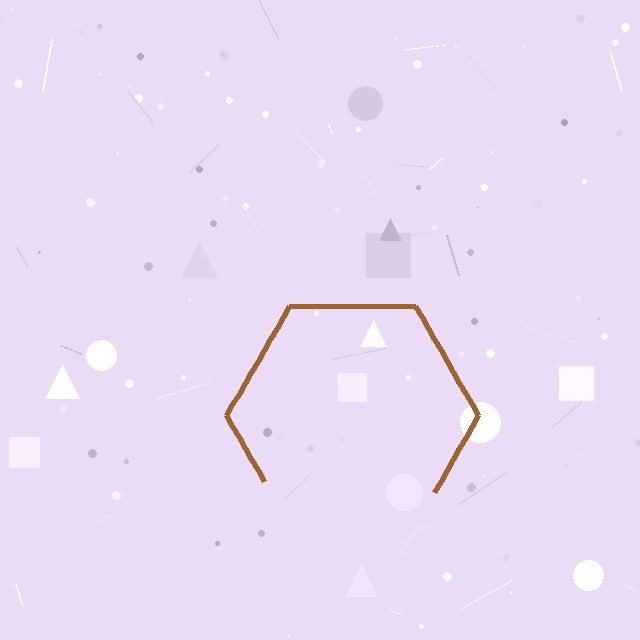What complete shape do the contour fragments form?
The contour fragments form a hexagon.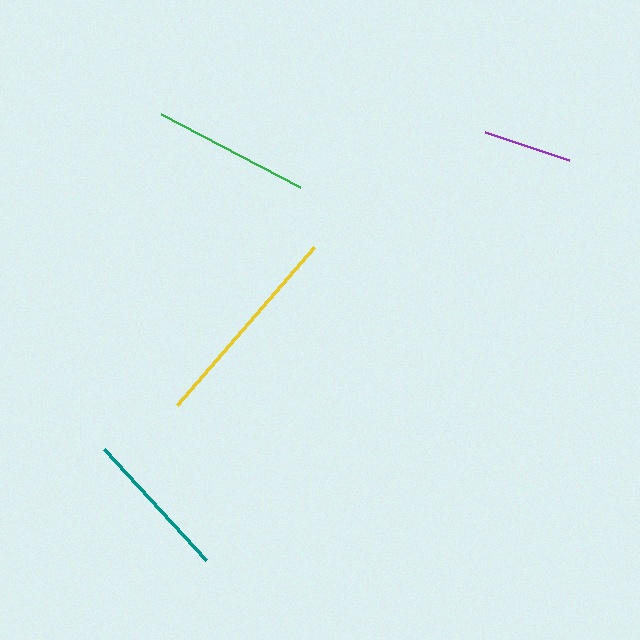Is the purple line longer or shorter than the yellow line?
The yellow line is longer than the purple line.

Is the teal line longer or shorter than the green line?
The green line is longer than the teal line.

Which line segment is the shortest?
The purple line is the shortest at approximately 89 pixels.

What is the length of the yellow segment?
The yellow segment is approximately 210 pixels long.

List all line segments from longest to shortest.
From longest to shortest: yellow, green, teal, purple.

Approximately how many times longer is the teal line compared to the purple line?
The teal line is approximately 1.7 times the length of the purple line.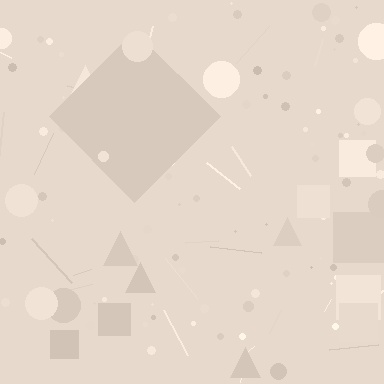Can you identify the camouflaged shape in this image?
The camouflaged shape is a diamond.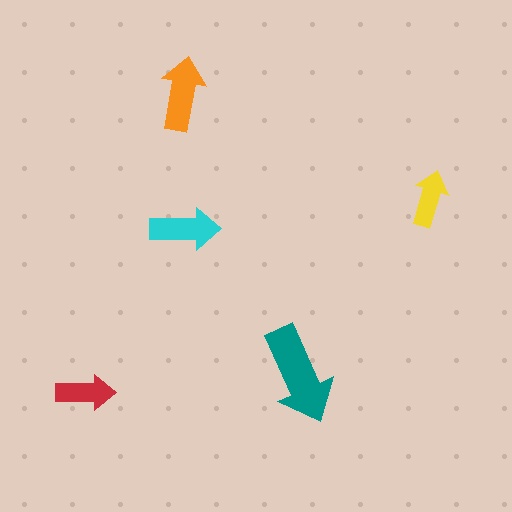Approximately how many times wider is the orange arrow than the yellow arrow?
About 1.5 times wider.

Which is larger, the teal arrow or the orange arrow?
The teal one.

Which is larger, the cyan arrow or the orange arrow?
The orange one.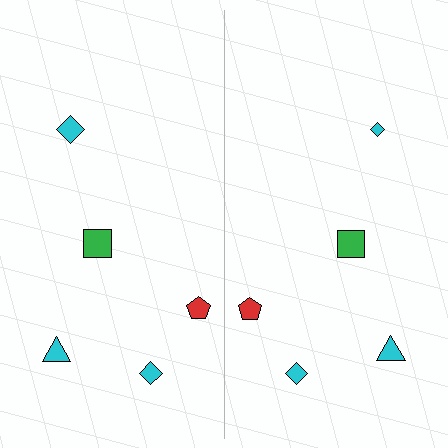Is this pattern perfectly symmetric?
No, the pattern is not perfectly symmetric. The cyan diamond on the right side has a different size than its mirror counterpart.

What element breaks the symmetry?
The cyan diamond on the right side has a different size than its mirror counterpart.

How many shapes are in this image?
There are 10 shapes in this image.